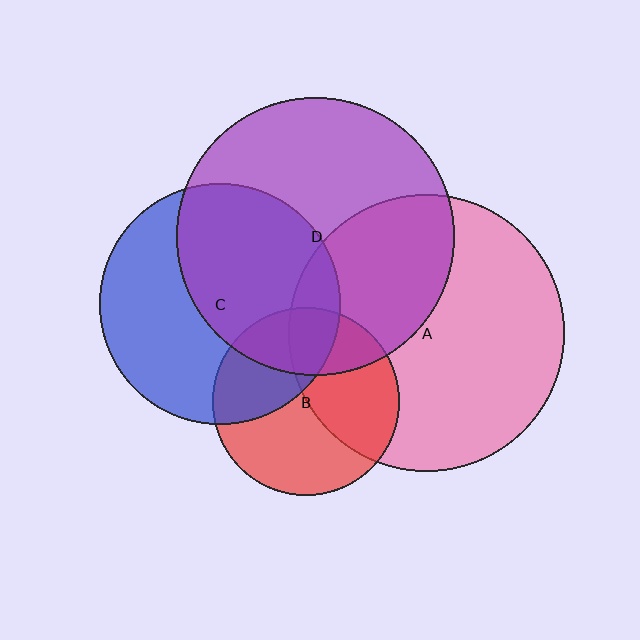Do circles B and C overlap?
Yes.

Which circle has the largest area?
Circle D (purple).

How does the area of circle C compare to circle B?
Approximately 1.7 times.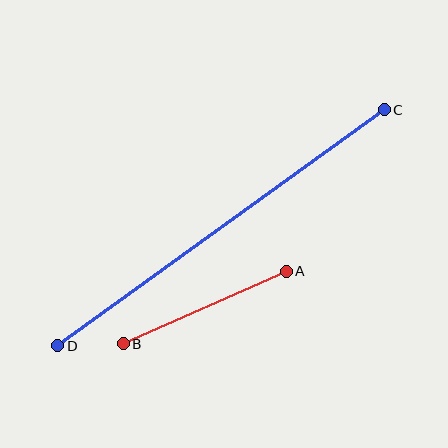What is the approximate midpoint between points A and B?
The midpoint is at approximately (205, 307) pixels.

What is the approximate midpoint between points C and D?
The midpoint is at approximately (221, 228) pixels.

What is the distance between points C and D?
The distance is approximately 403 pixels.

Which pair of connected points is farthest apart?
Points C and D are farthest apart.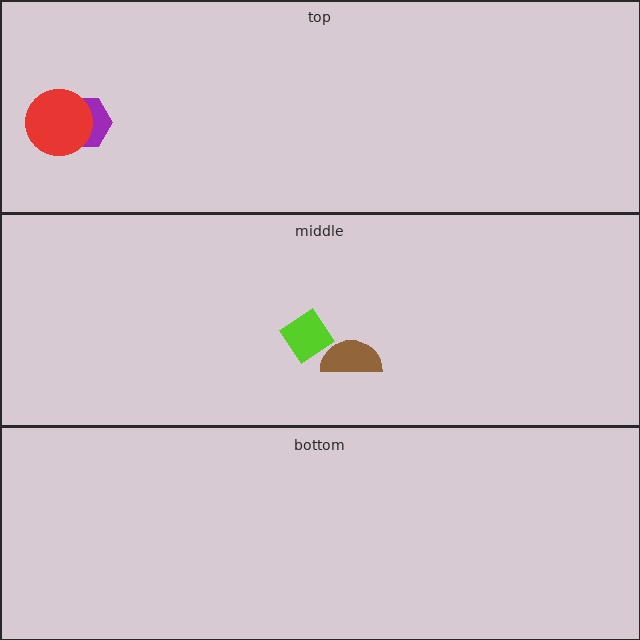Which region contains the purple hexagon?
The top region.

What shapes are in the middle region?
The lime diamond, the brown semicircle.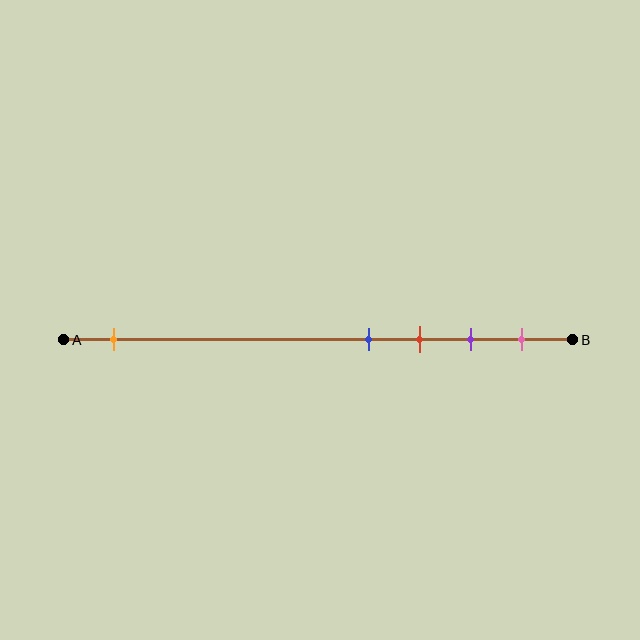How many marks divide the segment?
There are 5 marks dividing the segment.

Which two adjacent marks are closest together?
The blue and red marks are the closest adjacent pair.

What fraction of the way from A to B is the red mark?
The red mark is approximately 70% (0.7) of the way from A to B.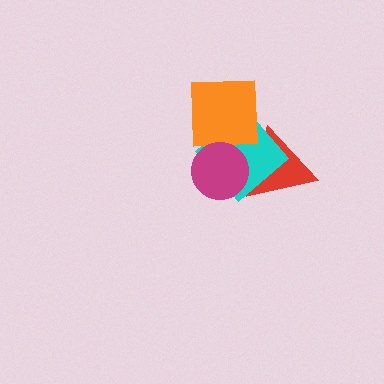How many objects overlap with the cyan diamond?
3 objects overlap with the cyan diamond.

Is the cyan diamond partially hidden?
Yes, it is partially covered by another shape.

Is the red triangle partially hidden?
Yes, it is partially covered by another shape.